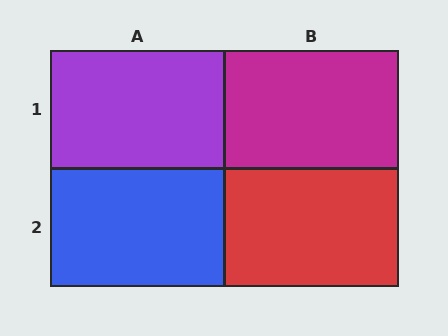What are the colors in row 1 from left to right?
Purple, magenta.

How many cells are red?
1 cell is red.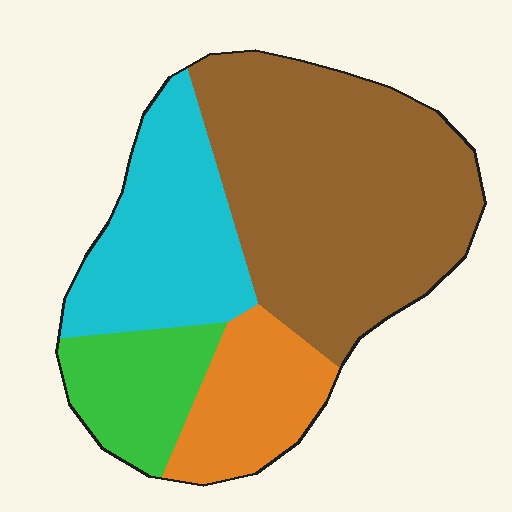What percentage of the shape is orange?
Orange covers roughly 15% of the shape.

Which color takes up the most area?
Brown, at roughly 50%.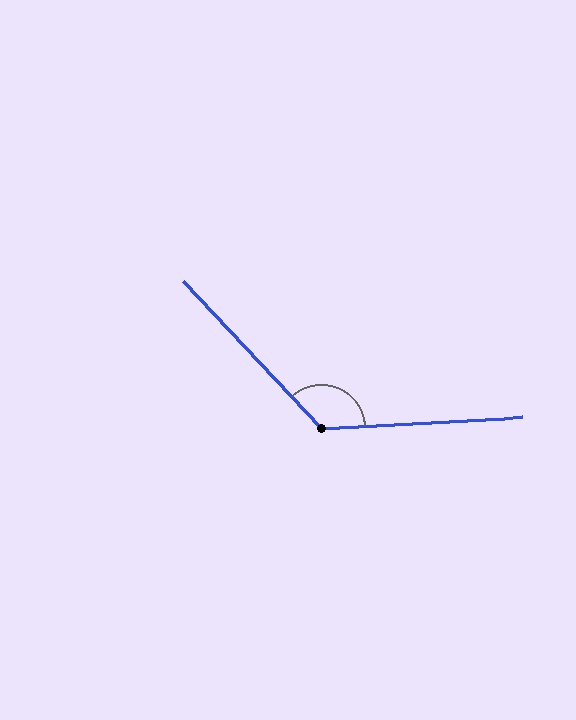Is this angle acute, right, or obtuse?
It is obtuse.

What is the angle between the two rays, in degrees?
Approximately 130 degrees.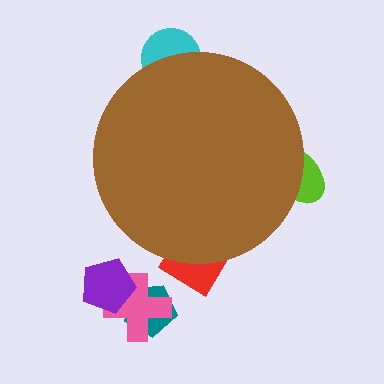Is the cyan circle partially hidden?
Yes, the cyan circle is partially hidden behind the brown circle.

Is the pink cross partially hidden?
No, the pink cross is fully visible.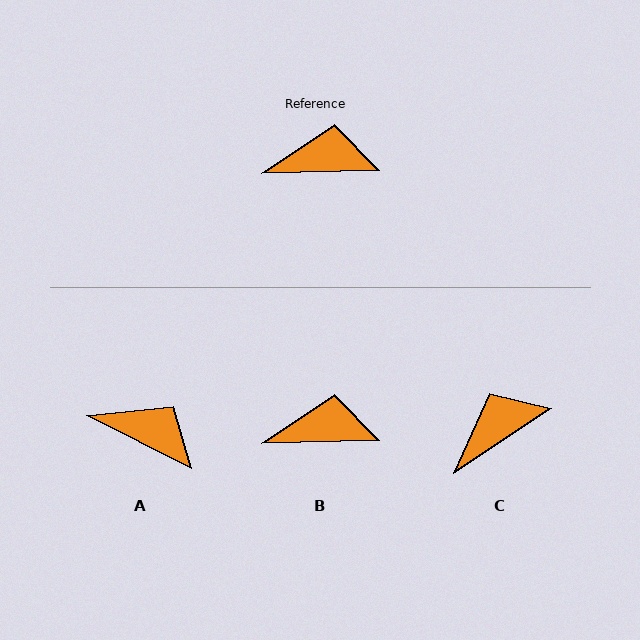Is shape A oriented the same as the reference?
No, it is off by about 28 degrees.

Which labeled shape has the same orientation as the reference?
B.